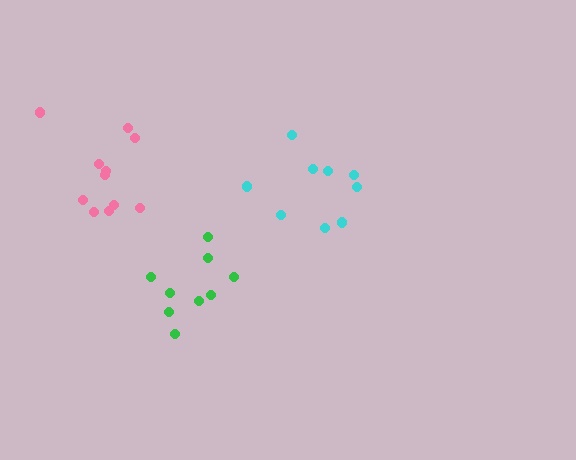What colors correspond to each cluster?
The clusters are colored: green, pink, cyan.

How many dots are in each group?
Group 1: 9 dots, Group 2: 11 dots, Group 3: 9 dots (29 total).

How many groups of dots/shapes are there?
There are 3 groups.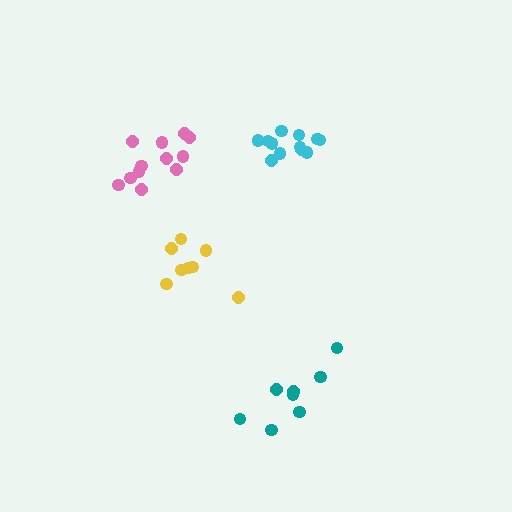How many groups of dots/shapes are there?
There are 4 groups.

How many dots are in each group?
Group 1: 12 dots, Group 2: 8 dots, Group 3: 12 dots, Group 4: 8 dots (40 total).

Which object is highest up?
The cyan cluster is topmost.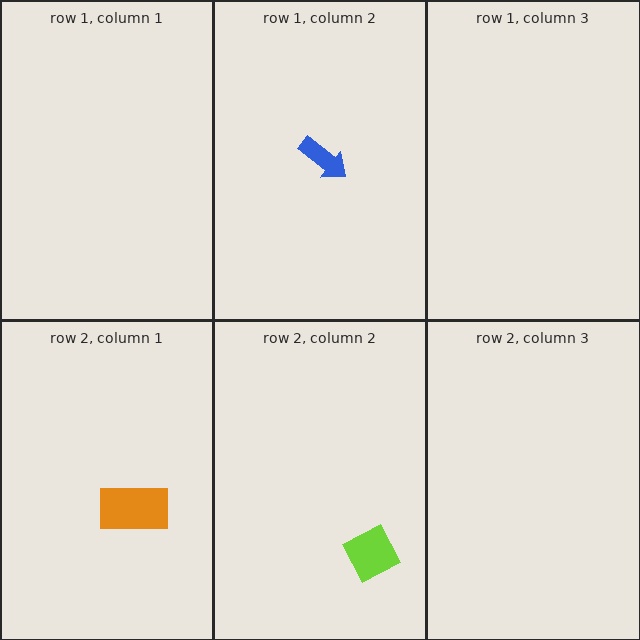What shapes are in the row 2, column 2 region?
The lime square.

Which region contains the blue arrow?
The row 1, column 2 region.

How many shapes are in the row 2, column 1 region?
1.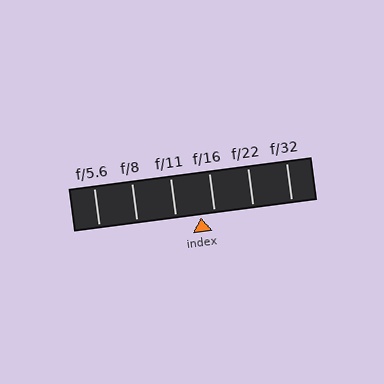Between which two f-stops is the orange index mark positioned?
The index mark is between f/11 and f/16.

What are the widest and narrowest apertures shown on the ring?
The widest aperture shown is f/5.6 and the narrowest is f/32.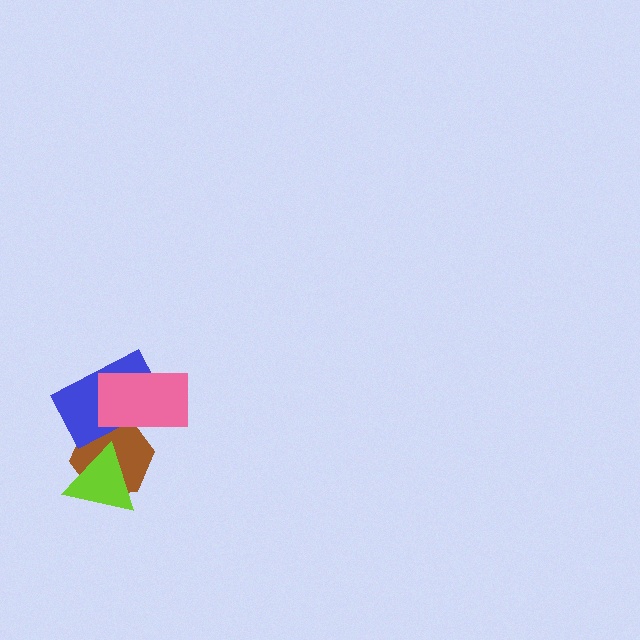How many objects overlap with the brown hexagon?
3 objects overlap with the brown hexagon.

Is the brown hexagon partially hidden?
Yes, it is partially covered by another shape.